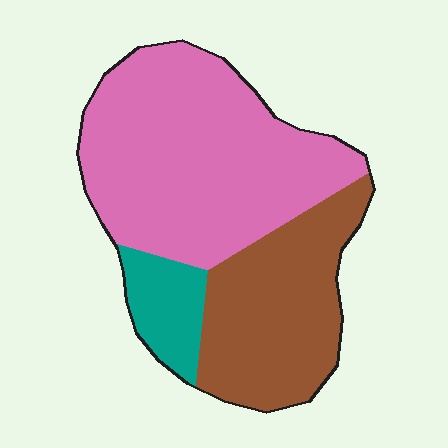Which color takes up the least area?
Teal, at roughly 10%.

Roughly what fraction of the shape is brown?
Brown takes up between a sixth and a third of the shape.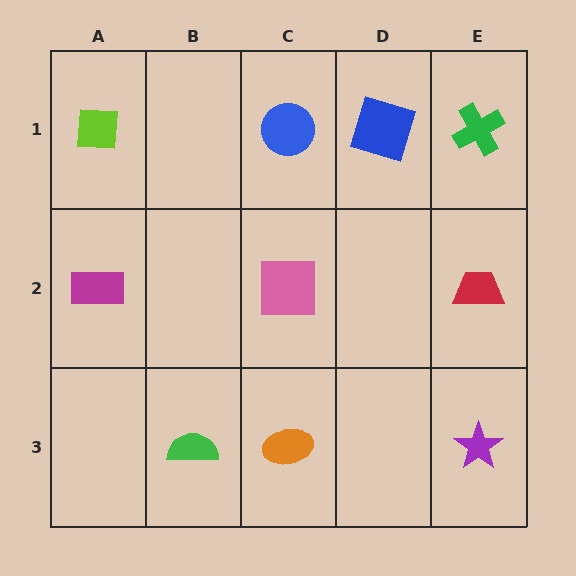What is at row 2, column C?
A pink square.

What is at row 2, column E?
A red trapezoid.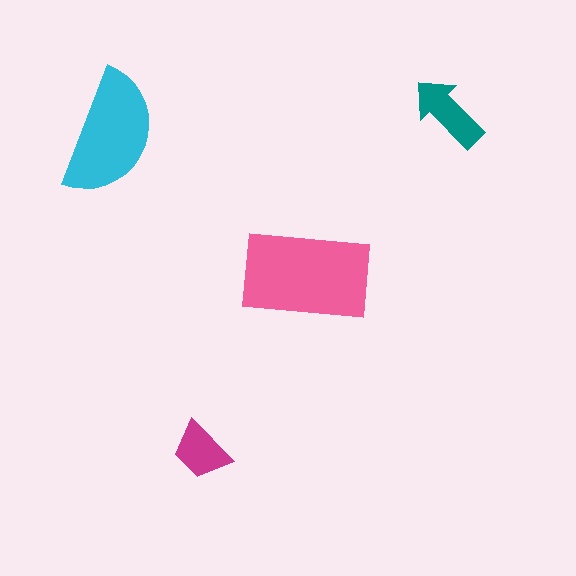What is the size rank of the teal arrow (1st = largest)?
3rd.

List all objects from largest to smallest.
The pink rectangle, the cyan semicircle, the teal arrow, the magenta trapezoid.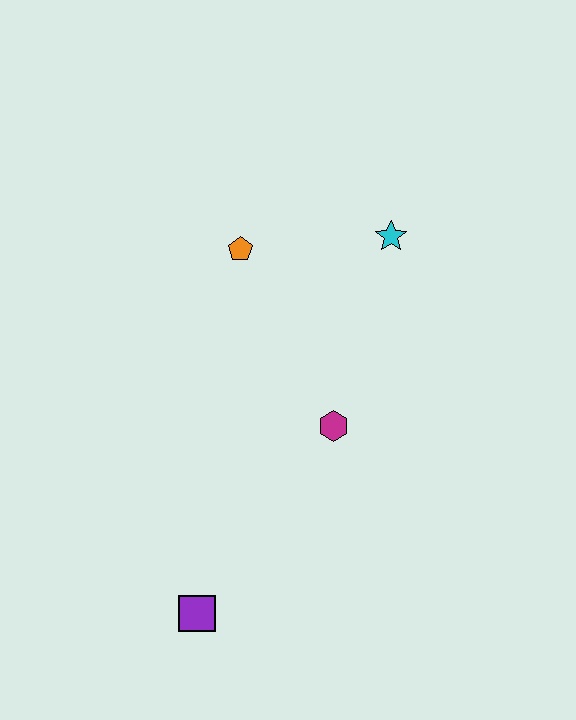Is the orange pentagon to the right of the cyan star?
No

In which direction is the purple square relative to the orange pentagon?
The purple square is below the orange pentagon.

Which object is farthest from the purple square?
The cyan star is farthest from the purple square.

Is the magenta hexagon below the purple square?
No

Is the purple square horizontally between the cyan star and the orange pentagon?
No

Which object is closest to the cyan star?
The orange pentagon is closest to the cyan star.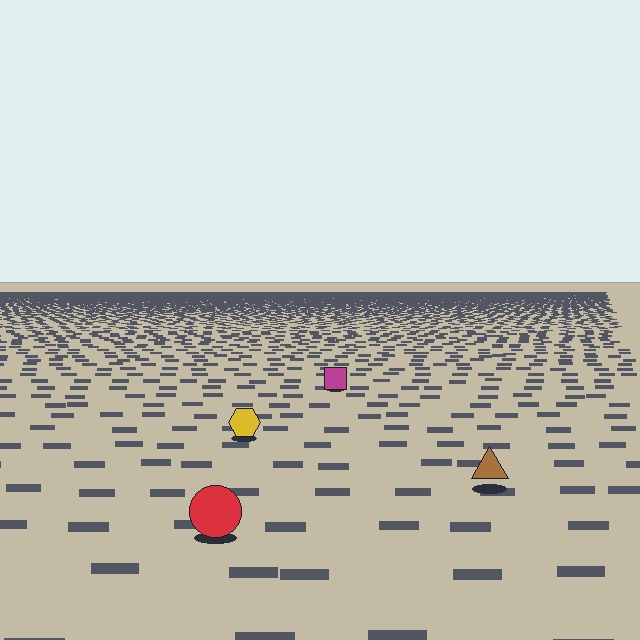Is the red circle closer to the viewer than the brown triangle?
Yes. The red circle is closer — you can tell from the texture gradient: the ground texture is coarser near it.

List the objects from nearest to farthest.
From nearest to farthest: the red circle, the brown triangle, the yellow hexagon, the magenta square.